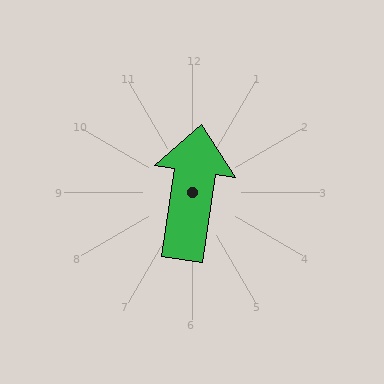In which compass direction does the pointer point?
North.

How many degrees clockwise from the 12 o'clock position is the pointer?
Approximately 8 degrees.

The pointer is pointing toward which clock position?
Roughly 12 o'clock.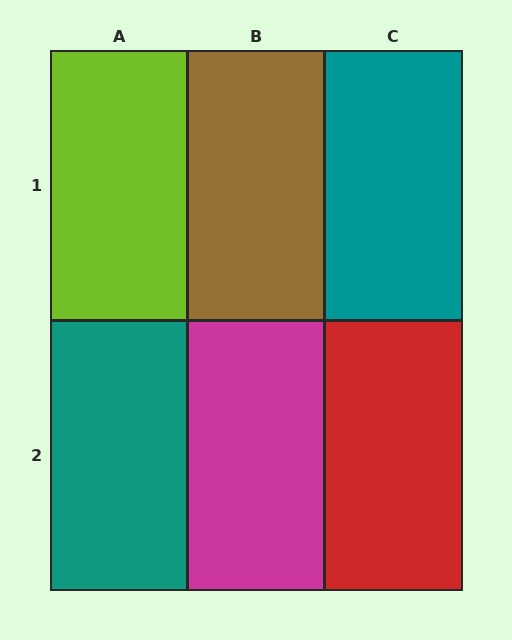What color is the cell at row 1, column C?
Teal.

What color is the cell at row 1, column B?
Brown.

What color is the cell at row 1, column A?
Lime.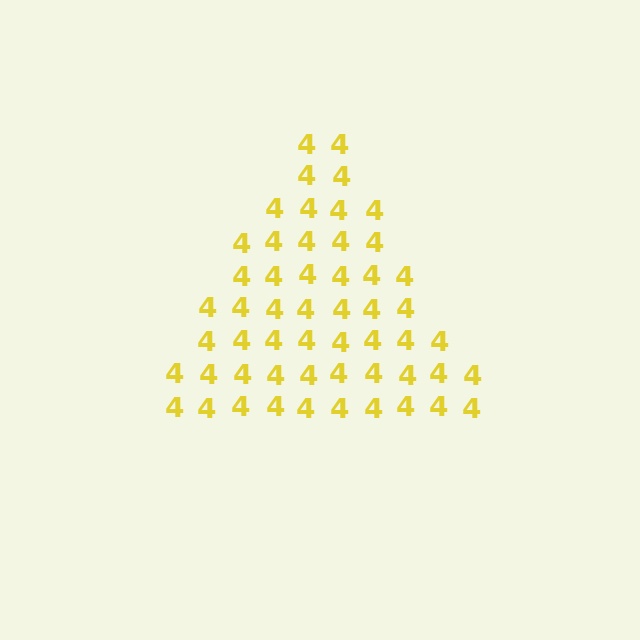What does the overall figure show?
The overall figure shows a triangle.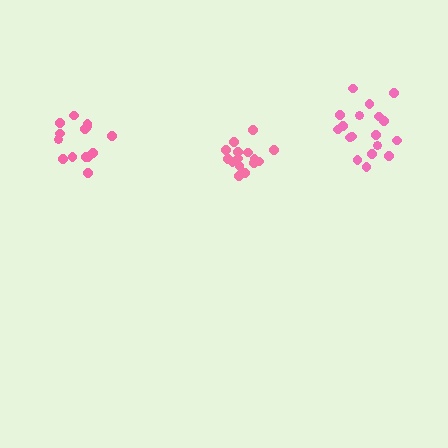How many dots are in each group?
Group 1: 18 dots, Group 2: 14 dots, Group 3: 15 dots (47 total).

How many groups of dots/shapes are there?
There are 3 groups.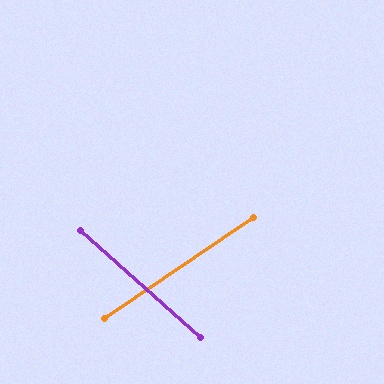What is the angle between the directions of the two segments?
Approximately 76 degrees.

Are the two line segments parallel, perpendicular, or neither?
Neither parallel nor perpendicular — they differ by about 76°.